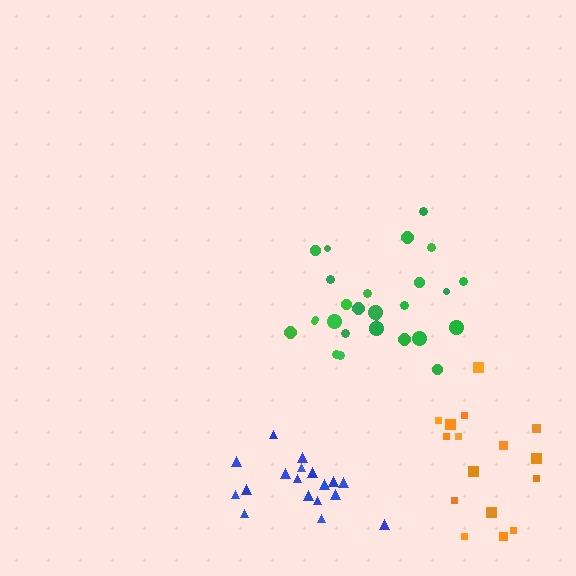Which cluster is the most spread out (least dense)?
Orange.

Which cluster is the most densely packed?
Blue.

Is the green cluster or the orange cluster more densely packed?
Green.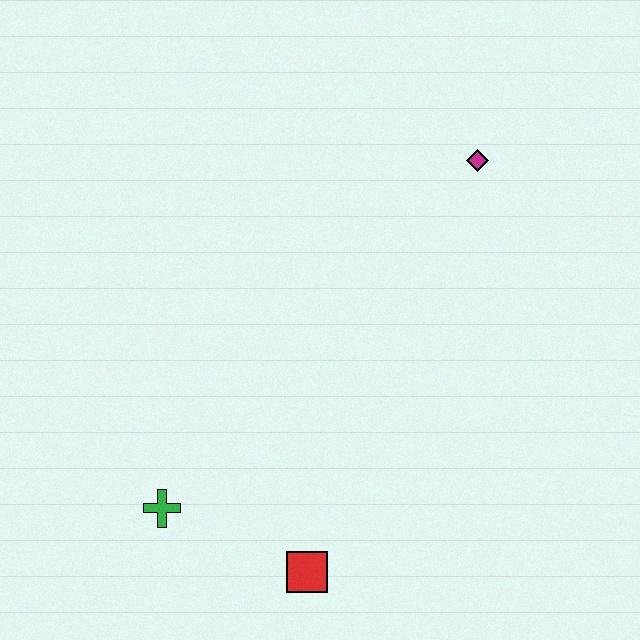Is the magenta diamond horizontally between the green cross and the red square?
No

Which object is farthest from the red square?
The magenta diamond is farthest from the red square.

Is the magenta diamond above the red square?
Yes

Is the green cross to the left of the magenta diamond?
Yes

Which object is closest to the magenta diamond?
The red square is closest to the magenta diamond.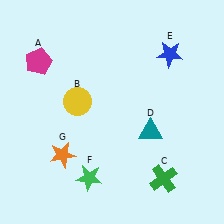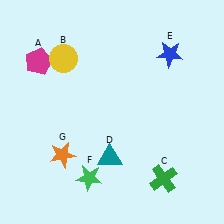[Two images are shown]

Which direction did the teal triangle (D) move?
The teal triangle (D) moved left.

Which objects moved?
The objects that moved are: the yellow circle (B), the teal triangle (D).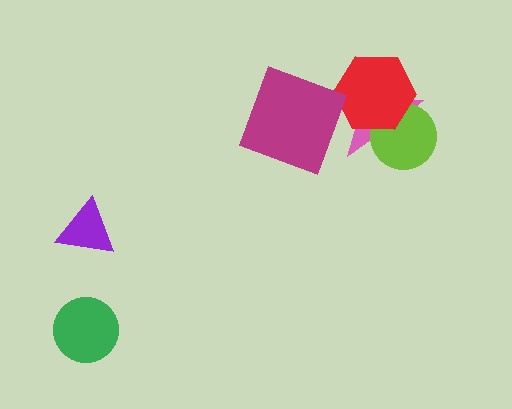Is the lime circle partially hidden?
Yes, it is partially covered by another shape.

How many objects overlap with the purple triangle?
0 objects overlap with the purple triangle.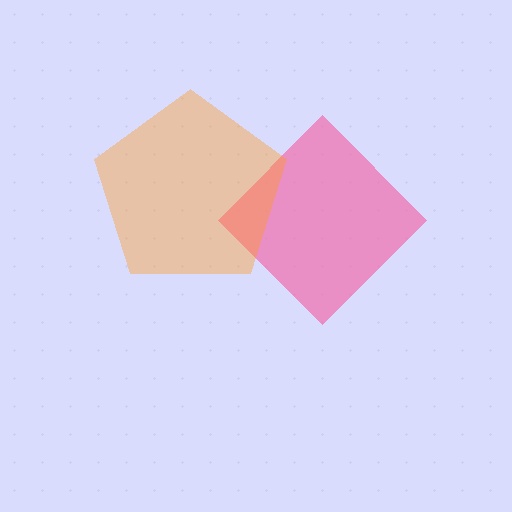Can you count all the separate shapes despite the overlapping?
Yes, there are 2 separate shapes.